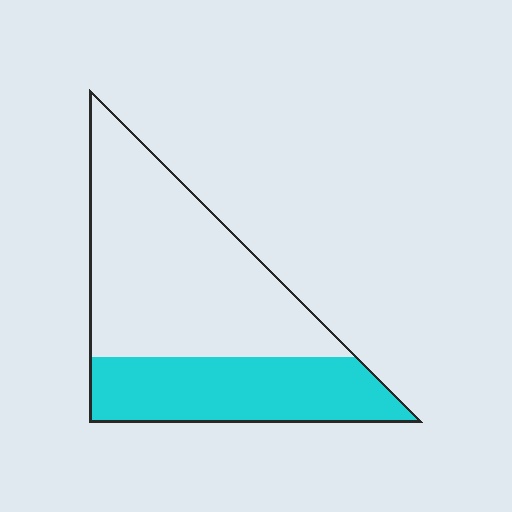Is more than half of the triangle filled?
No.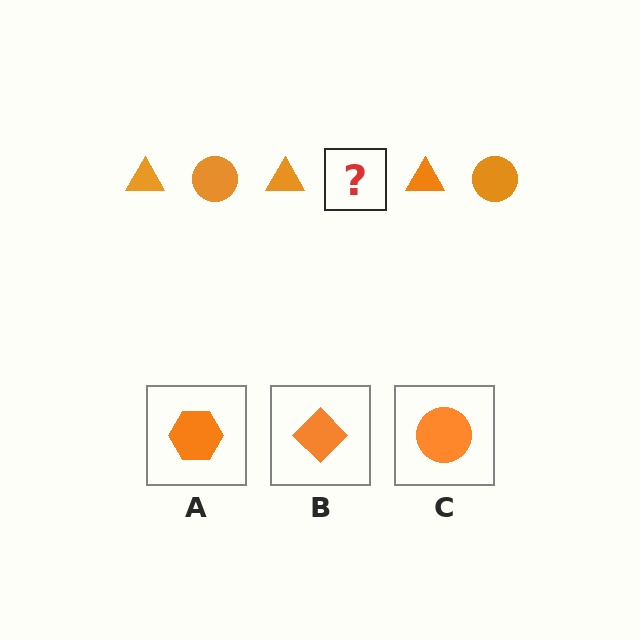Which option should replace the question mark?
Option C.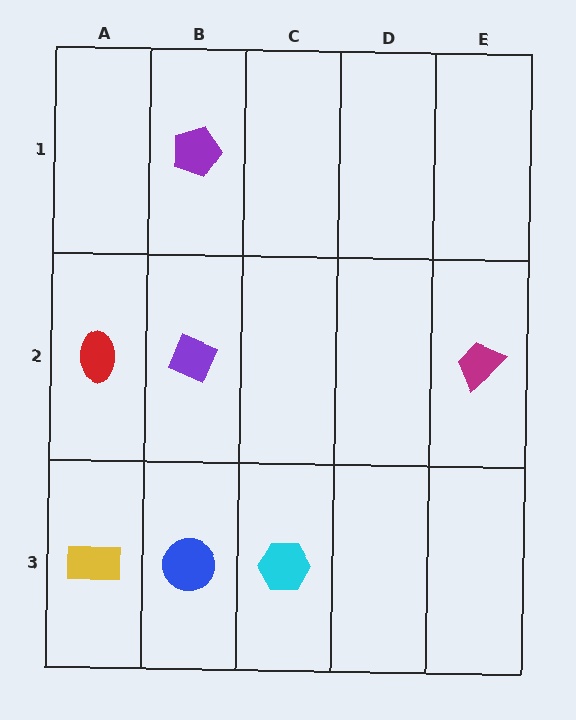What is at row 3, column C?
A cyan hexagon.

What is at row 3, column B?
A blue circle.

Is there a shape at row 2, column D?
No, that cell is empty.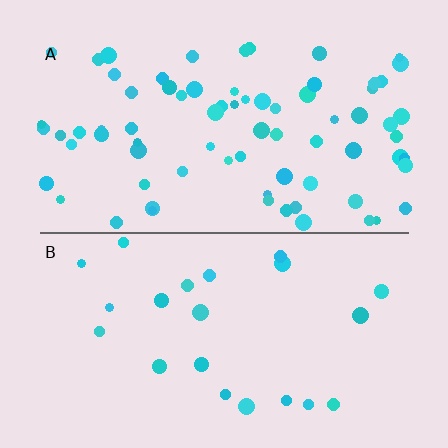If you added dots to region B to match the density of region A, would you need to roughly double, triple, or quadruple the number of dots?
Approximately triple.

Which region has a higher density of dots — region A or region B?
A (the top).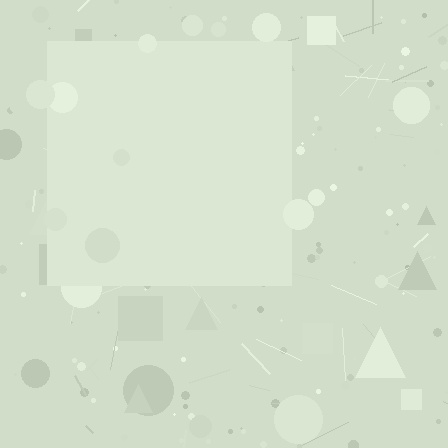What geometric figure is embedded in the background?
A square is embedded in the background.